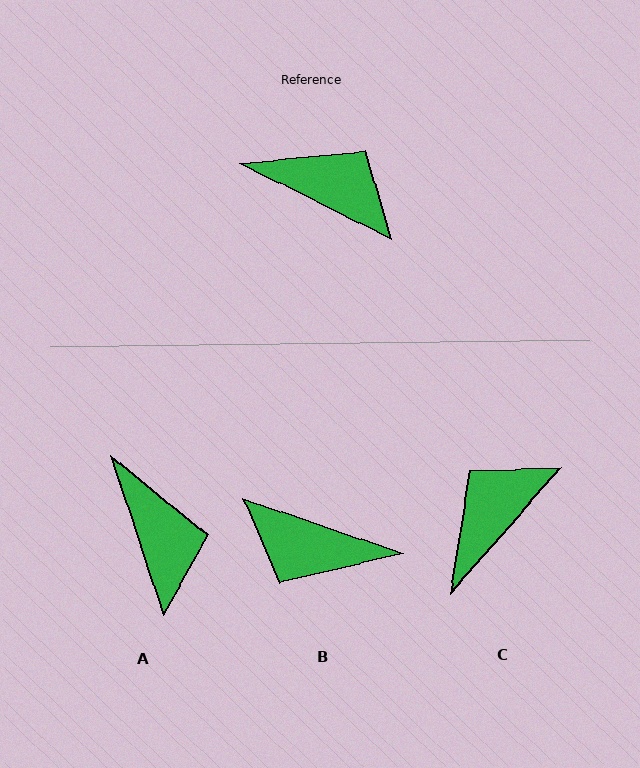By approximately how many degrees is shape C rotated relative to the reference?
Approximately 76 degrees counter-clockwise.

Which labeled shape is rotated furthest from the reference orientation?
B, about 172 degrees away.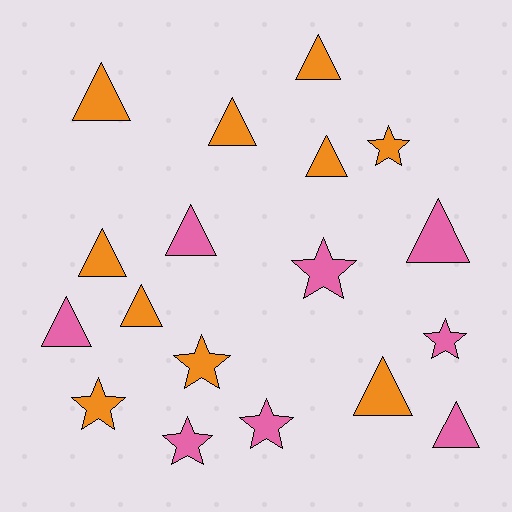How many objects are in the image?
There are 18 objects.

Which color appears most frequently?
Orange, with 10 objects.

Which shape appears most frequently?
Triangle, with 11 objects.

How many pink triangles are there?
There are 4 pink triangles.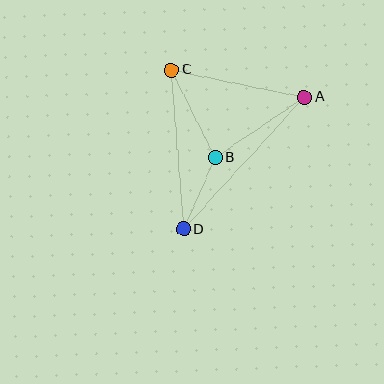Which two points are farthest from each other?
Points A and D are farthest from each other.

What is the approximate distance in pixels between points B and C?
The distance between B and C is approximately 98 pixels.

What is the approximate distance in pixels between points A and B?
The distance between A and B is approximately 108 pixels.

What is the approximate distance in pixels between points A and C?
The distance between A and C is approximately 136 pixels.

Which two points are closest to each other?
Points B and D are closest to each other.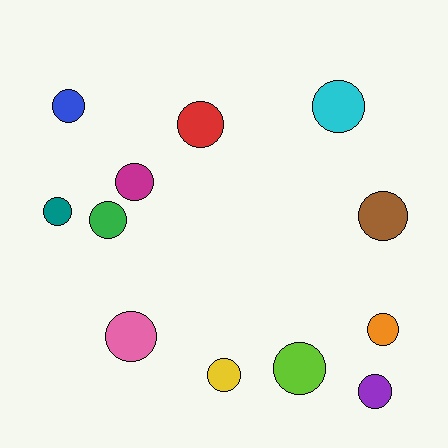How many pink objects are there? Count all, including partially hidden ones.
There is 1 pink object.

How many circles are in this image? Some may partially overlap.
There are 12 circles.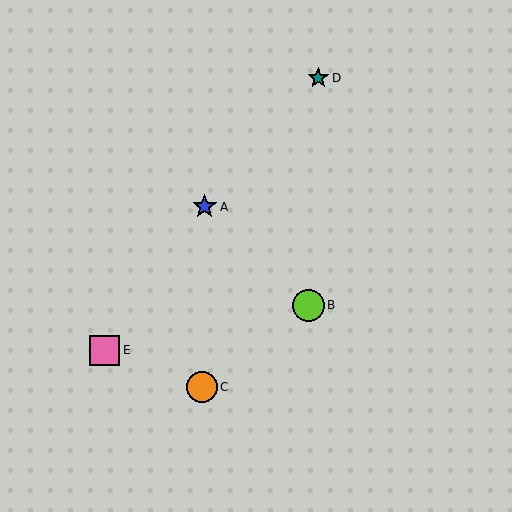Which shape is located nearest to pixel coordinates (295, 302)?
The lime circle (labeled B) at (308, 305) is nearest to that location.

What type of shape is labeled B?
Shape B is a lime circle.